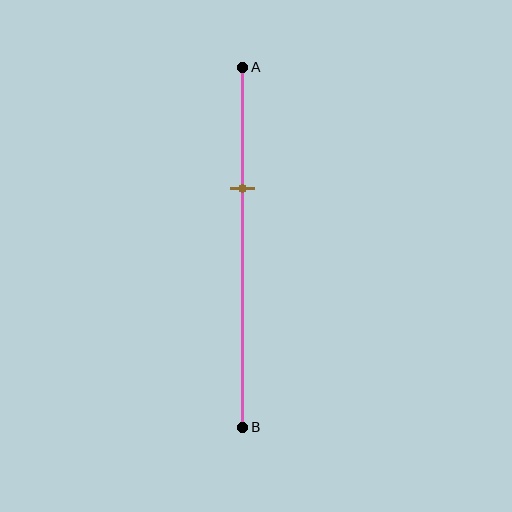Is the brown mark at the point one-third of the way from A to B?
Yes, the mark is approximately at the one-third point.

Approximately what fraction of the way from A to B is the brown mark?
The brown mark is approximately 35% of the way from A to B.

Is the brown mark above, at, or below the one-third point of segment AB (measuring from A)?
The brown mark is approximately at the one-third point of segment AB.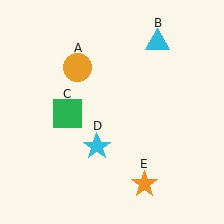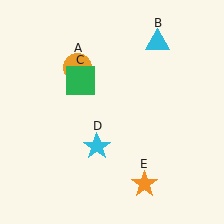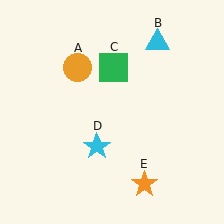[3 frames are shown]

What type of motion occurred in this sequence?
The green square (object C) rotated clockwise around the center of the scene.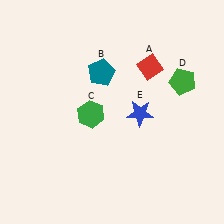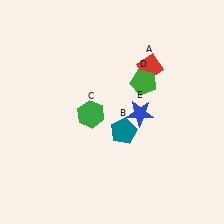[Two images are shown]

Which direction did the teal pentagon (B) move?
The teal pentagon (B) moved down.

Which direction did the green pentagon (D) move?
The green pentagon (D) moved left.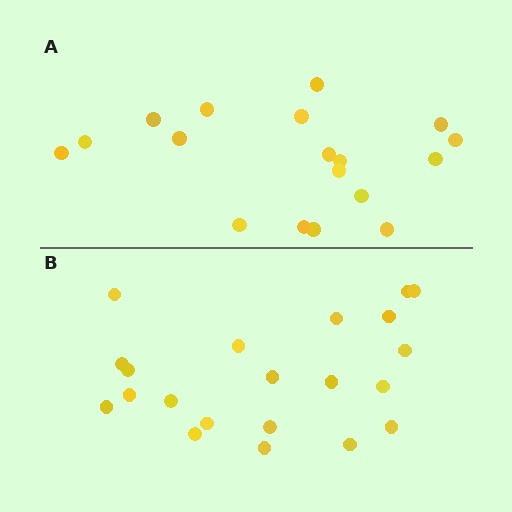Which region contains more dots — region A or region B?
Region B (the bottom region) has more dots.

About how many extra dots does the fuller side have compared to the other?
Region B has just a few more — roughly 2 or 3 more dots than region A.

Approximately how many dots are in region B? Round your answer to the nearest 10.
About 20 dots. (The exact count is 21, which rounds to 20.)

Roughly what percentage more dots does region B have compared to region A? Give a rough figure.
About 15% more.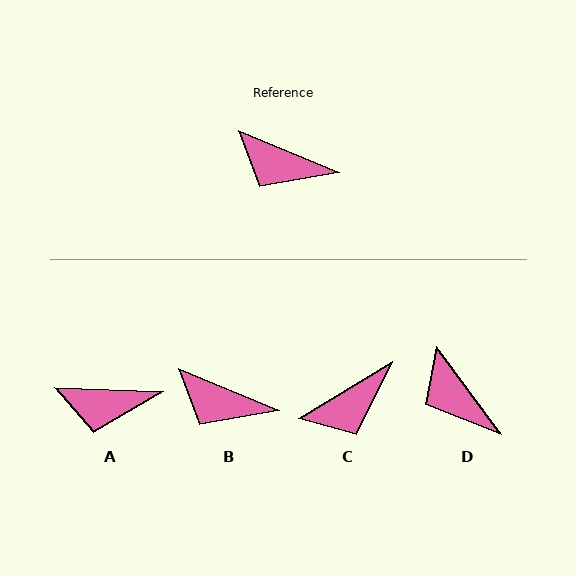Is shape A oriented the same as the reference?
No, it is off by about 21 degrees.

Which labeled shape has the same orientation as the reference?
B.